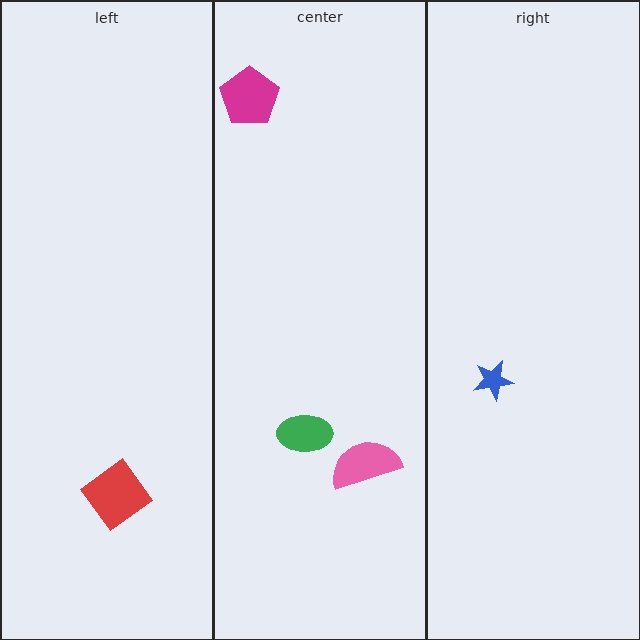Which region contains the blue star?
The right region.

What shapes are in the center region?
The magenta pentagon, the green ellipse, the pink semicircle.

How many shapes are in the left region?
1.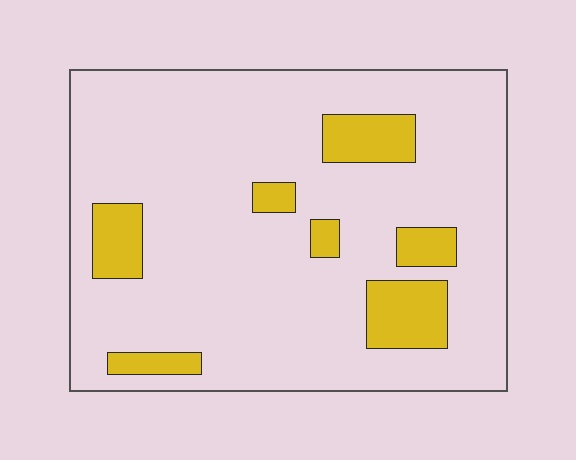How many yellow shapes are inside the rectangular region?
7.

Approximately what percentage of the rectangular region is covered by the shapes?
Approximately 15%.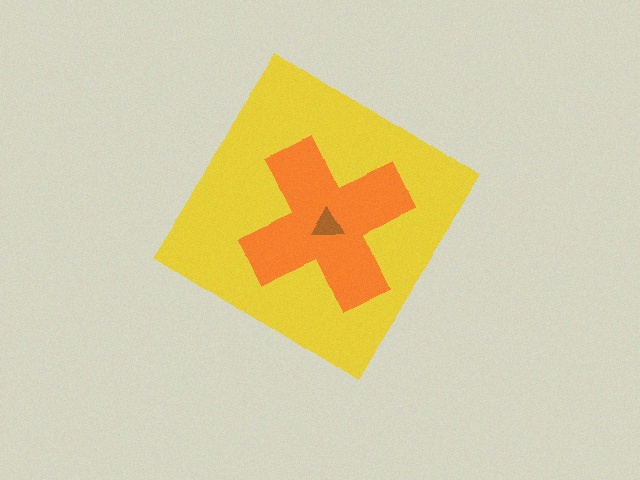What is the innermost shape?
The brown triangle.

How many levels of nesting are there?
3.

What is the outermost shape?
The yellow diamond.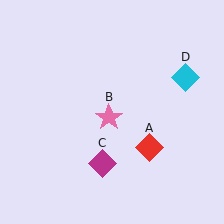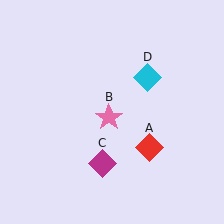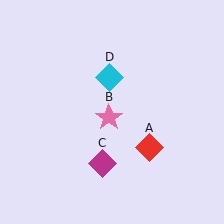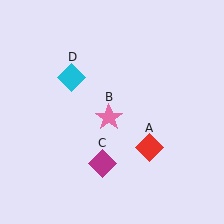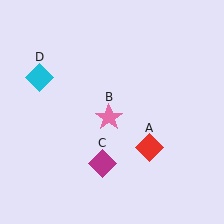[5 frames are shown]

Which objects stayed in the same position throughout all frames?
Red diamond (object A) and pink star (object B) and magenta diamond (object C) remained stationary.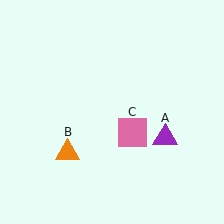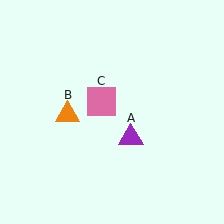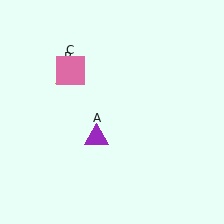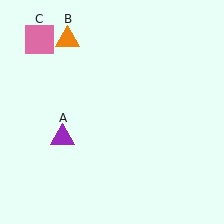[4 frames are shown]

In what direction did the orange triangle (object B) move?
The orange triangle (object B) moved up.